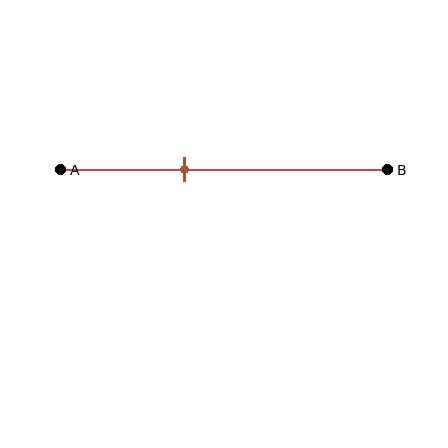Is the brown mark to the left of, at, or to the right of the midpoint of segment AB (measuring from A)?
The brown mark is to the left of the midpoint of segment AB.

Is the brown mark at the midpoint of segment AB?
No, the mark is at about 40% from A, not at the 50% midpoint.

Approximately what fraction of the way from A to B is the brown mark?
The brown mark is approximately 40% of the way from A to B.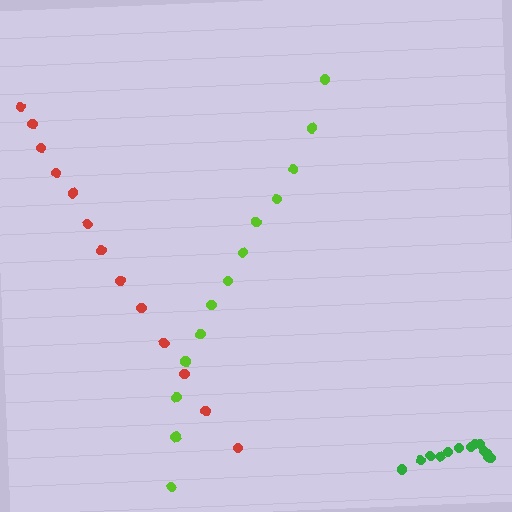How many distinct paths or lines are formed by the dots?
There are 3 distinct paths.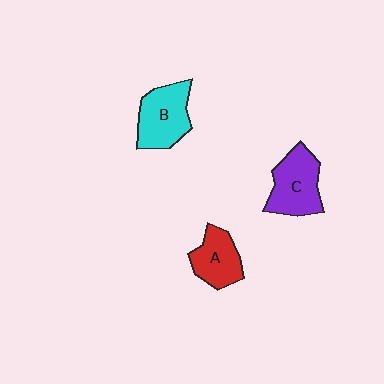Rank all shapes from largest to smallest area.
From largest to smallest: C (purple), B (cyan), A (red).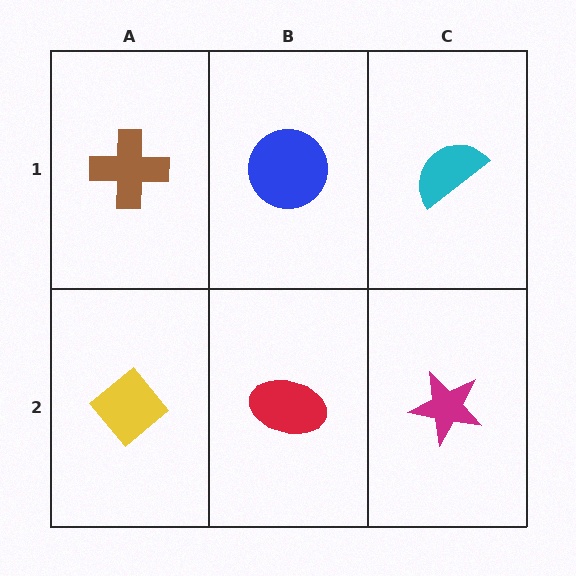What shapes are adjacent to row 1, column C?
A magenta star (row 2, column C), a blue circle (row 1, column B).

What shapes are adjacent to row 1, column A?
A yellow diamond (row 2, column A), a blue circle (row 1, column B).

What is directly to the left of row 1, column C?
A blue circle.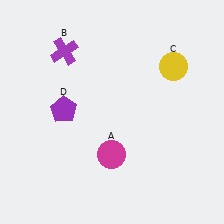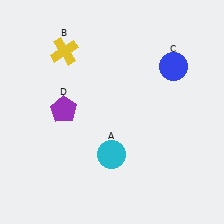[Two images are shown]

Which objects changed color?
A changed from magenta to cyan. B changed from purple to yellow. C changed from yellow to blue.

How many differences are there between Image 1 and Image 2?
There are 3 differences between the two images.